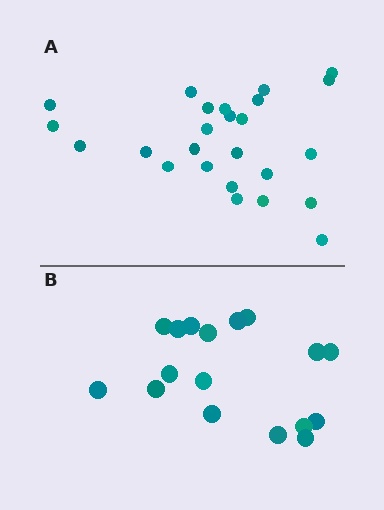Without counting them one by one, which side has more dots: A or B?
Region A (the top region) has more dots.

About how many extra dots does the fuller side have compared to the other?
Region A has roughly 8 or so more dots than region B.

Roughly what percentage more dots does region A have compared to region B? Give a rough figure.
About 45% more.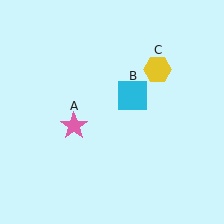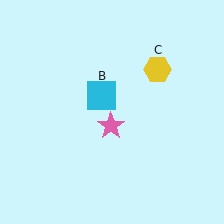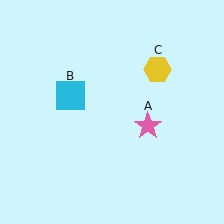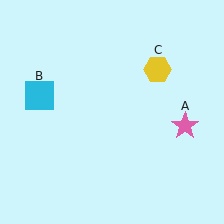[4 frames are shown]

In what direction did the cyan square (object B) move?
The cyan square (object B) moved left.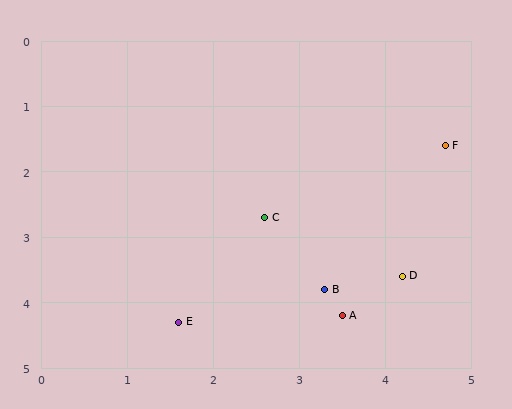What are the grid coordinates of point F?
Point F is at approximately (4.7, 1.6).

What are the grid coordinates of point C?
Point C is at approximately (2.6, 2.7).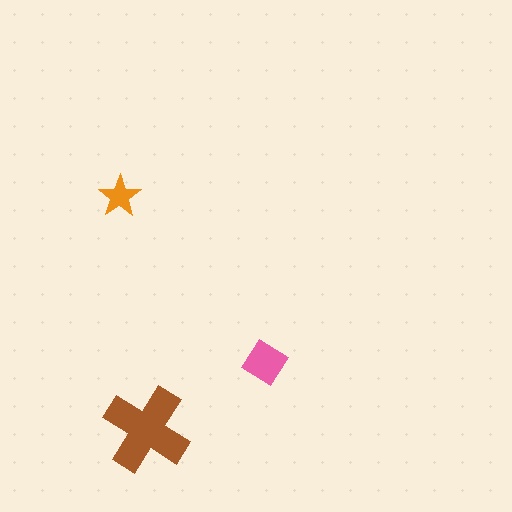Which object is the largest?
The brown cross.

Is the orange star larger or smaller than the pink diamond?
Smaller.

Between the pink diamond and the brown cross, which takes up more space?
The brown cross.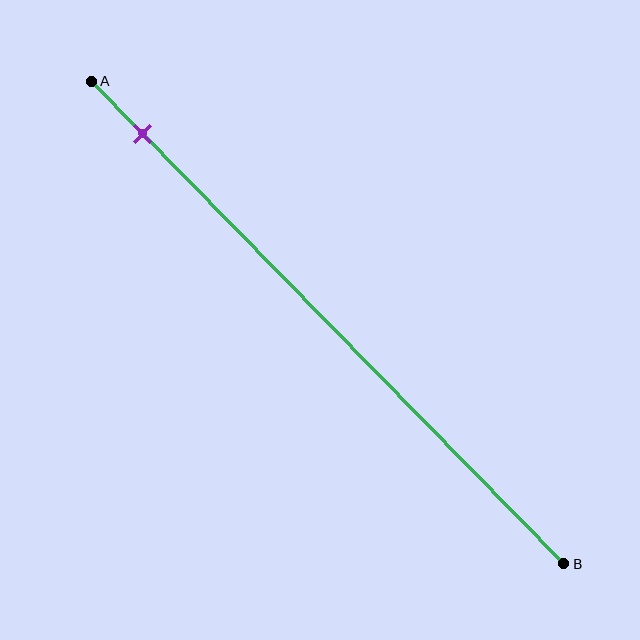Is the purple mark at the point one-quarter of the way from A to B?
No, the mark is at about 10% from A, not at the 25% one-quarter point.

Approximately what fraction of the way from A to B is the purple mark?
The purple mark is approximately 10% of the way from A to B.